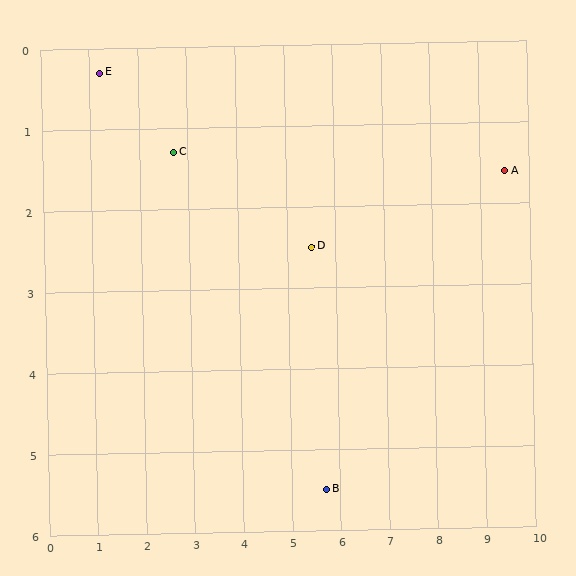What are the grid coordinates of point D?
Point D is at approximately (5.5, 2.5).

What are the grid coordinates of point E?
Point E is at approximately (1.2, 0.3).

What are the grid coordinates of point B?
Point B is at approximately (5.7, 5.5).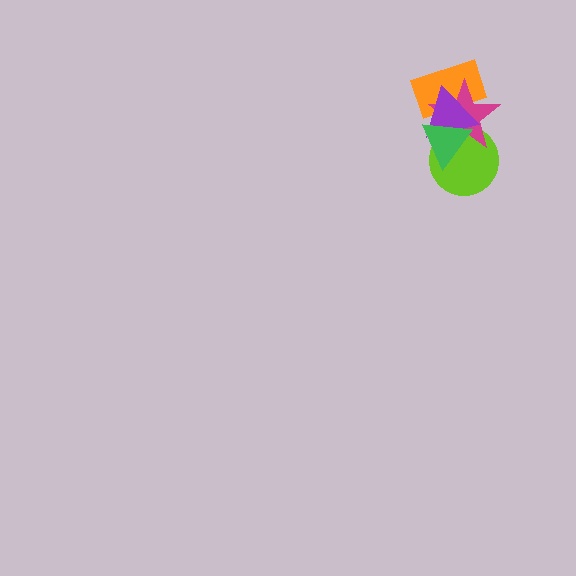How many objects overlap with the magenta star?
4 objects overlap with the magenta star.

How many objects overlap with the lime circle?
3 objects overlap with the lime circle.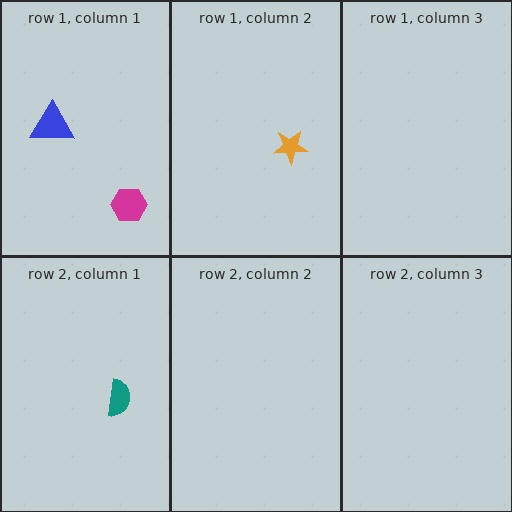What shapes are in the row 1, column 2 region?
The orange star.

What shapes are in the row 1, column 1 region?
The blue triangle, the magenta hexagon.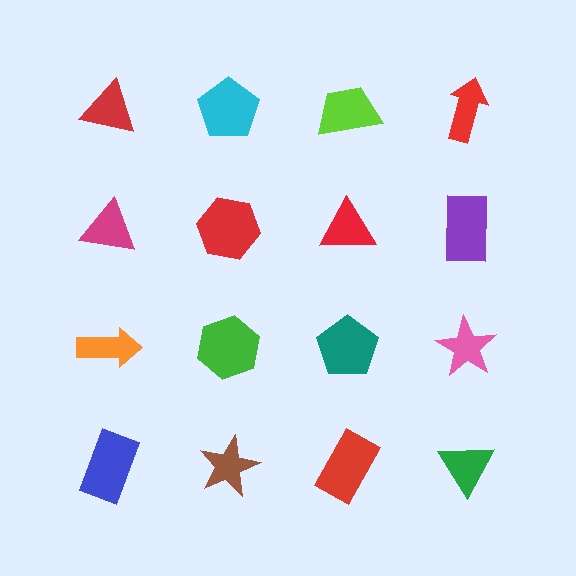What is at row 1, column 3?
A lime trapezoid.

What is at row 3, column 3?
A teal pentagon.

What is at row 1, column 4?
A red arrow.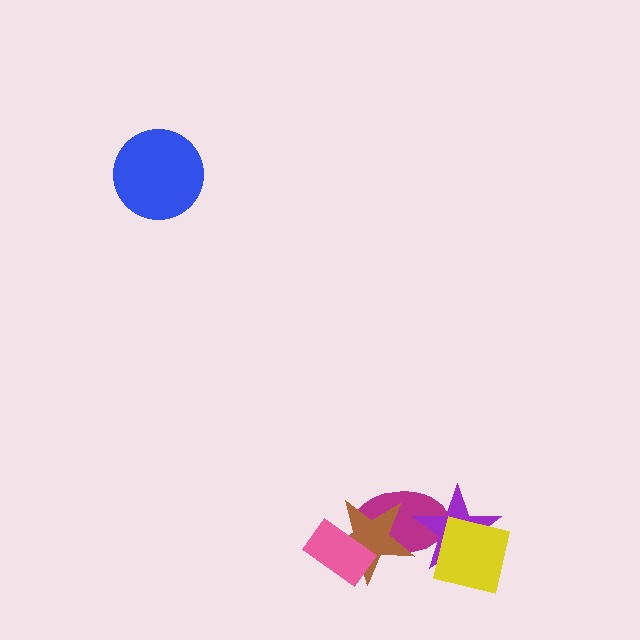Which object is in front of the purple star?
The yellow square is in front of the purple star.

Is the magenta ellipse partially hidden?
Yes, it is partially covered by another shape.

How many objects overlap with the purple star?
2 objects overlap with the purple star.